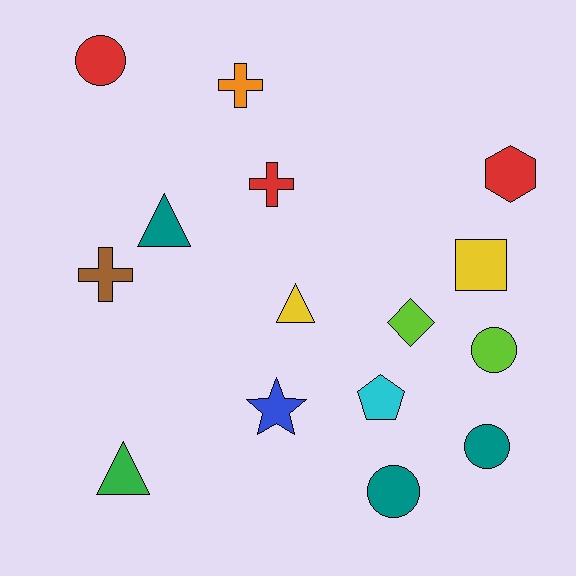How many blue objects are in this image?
There is 1 blue object.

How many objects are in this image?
There are 15 objects.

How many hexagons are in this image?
There is 1 hexagon.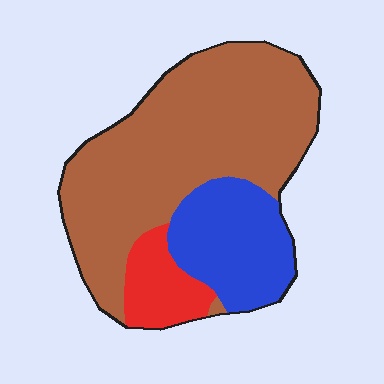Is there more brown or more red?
Brown.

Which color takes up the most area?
Brown, at roughly 65%.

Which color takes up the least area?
Red, at roughly 10%.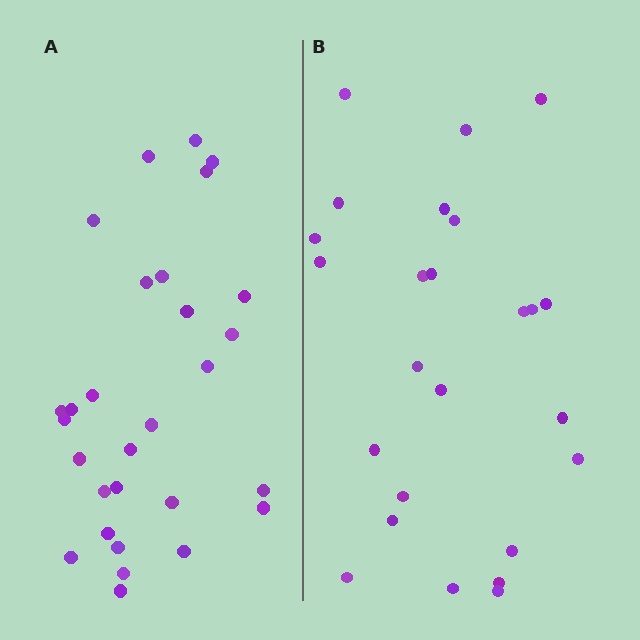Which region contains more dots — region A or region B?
Region A (the left region) has more dots.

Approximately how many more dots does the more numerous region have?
Region A has about 4 more dots than region B.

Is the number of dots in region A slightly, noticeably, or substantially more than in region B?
Region A has only slightly more — the two regions are fairly close. The ratio is roughly 1.2 to 1.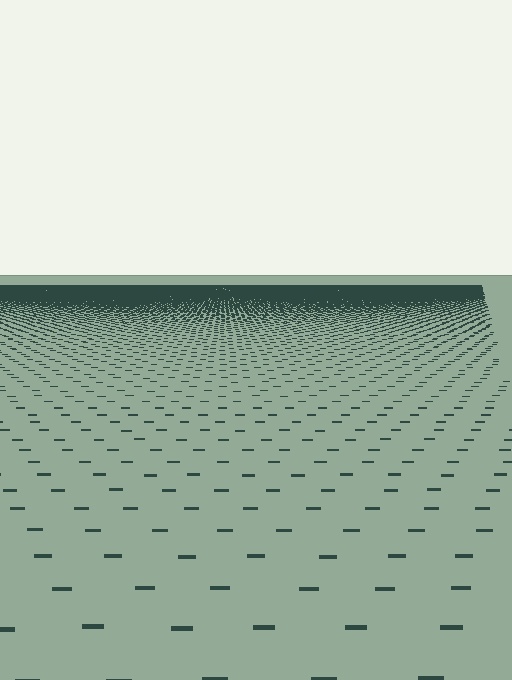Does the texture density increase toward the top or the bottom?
Density increases toward the top.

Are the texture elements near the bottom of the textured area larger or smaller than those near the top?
Larger. Near the bottom, elements are closer to the viewer and appear at a bigger on-screen size.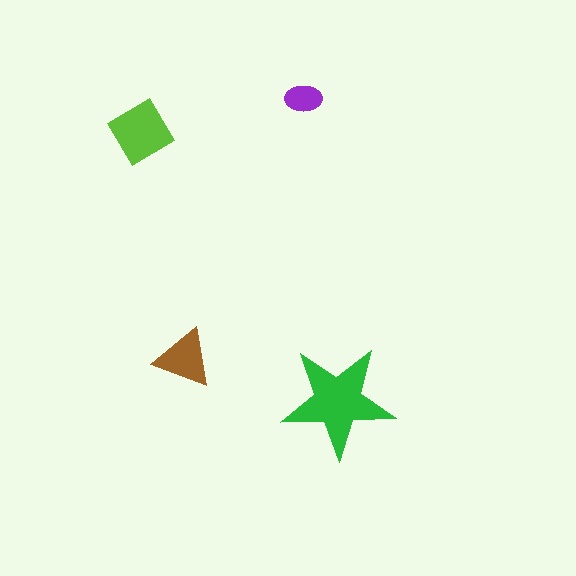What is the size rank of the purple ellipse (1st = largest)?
4th.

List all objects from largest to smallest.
The green star, the lime diamond, the brown triangle, the purple ellipse.